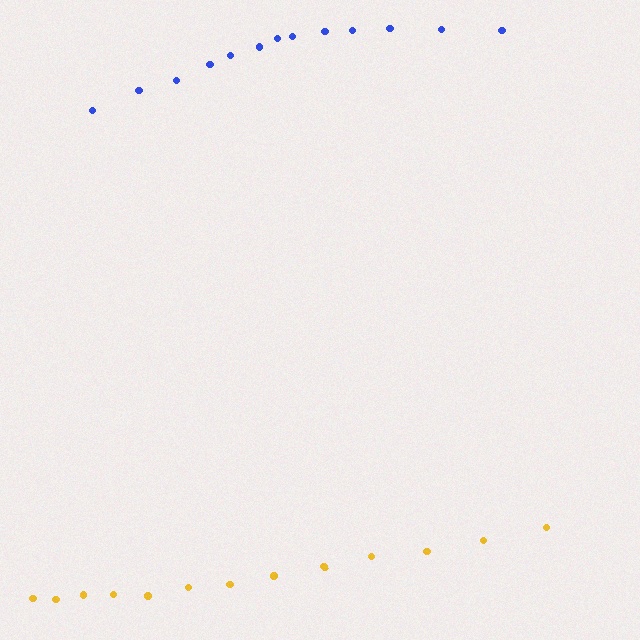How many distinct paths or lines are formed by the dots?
There are 2 distinct paths.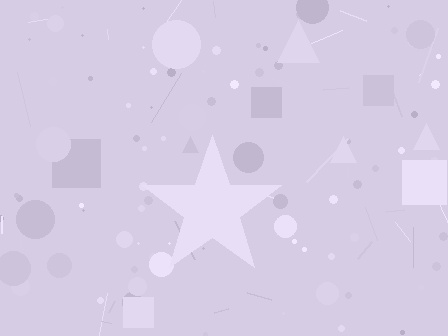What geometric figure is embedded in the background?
A star is embedded in the background.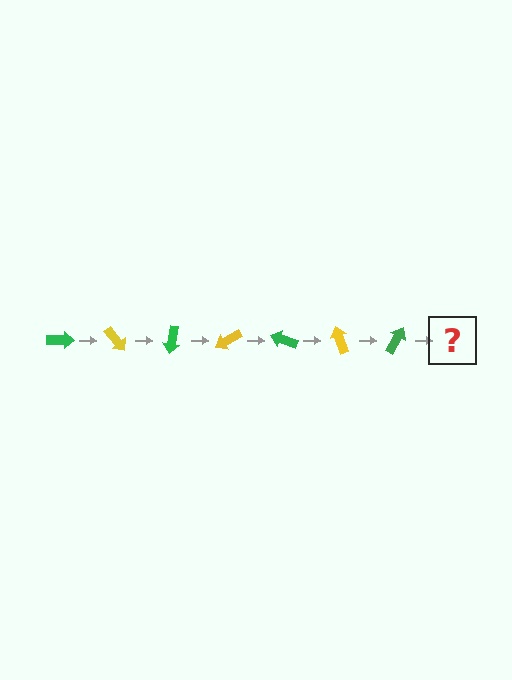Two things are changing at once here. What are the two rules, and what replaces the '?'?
The two rules are that it rotates 50 degrees each step and the color cycles through green and yellow. The '?' should be a yellow arrow, rotated 350 degrees from the start.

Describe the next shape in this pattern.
It should be a yellow arrow, rotated 350 degrees from the start.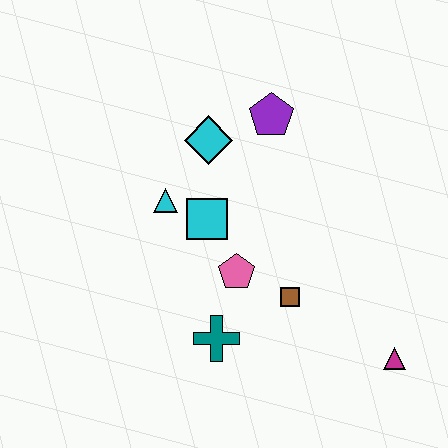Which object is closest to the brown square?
The pink pentagon is closest to the brown square.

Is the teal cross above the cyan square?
No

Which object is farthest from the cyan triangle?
The magenta triangle is farthest from the cyan triangle.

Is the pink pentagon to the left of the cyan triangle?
No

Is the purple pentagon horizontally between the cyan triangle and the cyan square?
No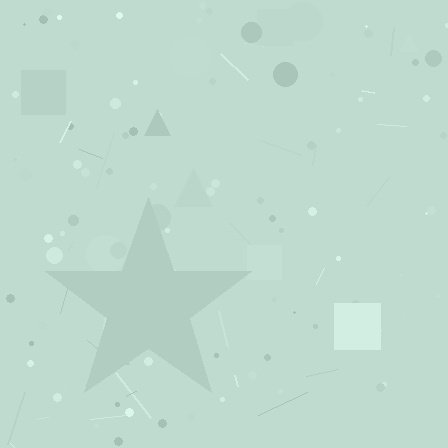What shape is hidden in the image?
A star is hidden in the image.